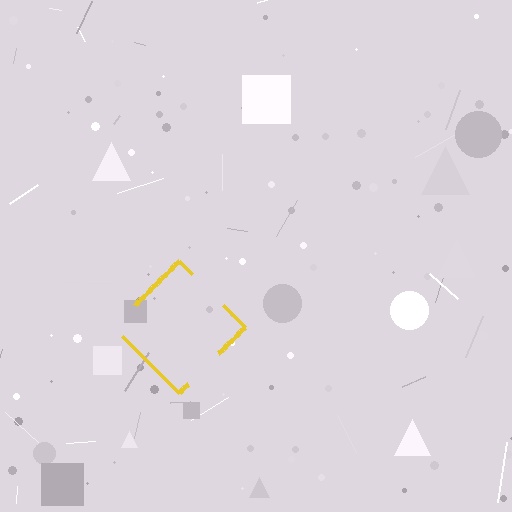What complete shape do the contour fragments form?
The contour fragments form a diamond.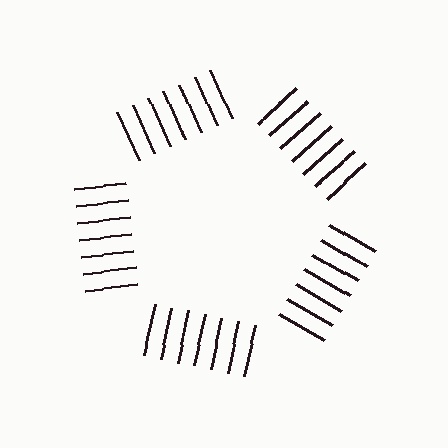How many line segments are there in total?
35 — 7 along each of the 5 edges.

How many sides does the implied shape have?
5 sides — the line-ends trace a pentagon.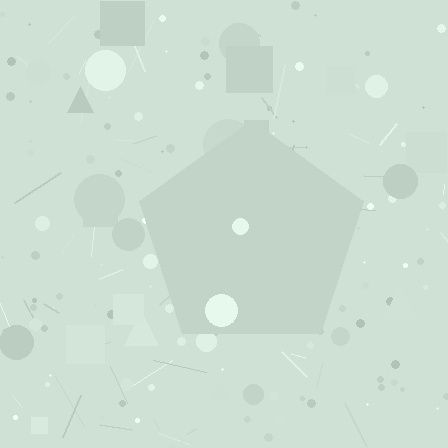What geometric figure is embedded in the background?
A pentagon is embedded in the background.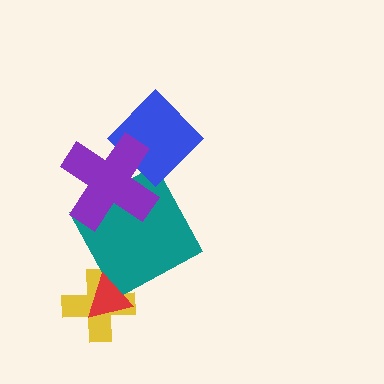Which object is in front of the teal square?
The purple cross is in front of the teal square.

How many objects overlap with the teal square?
1 object overlaps with the teal square.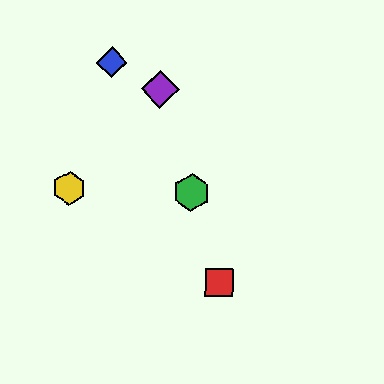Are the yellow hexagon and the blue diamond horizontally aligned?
No, the yellow hexagon is at y≈188 and the blue diamond is at y≈62.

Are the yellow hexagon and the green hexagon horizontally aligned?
Yes, both are at y≈188.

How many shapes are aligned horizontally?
2 shapes (the green hexagon, the yellow hexagon) are aligned horizontally.